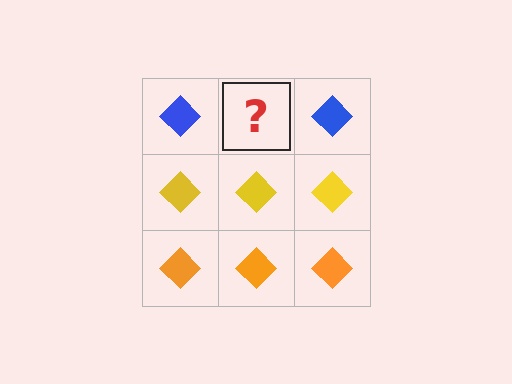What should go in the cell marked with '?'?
The missing cell should contain a blue diamond.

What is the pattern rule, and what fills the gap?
The rule is that each row has a consistent color. The gap should be filled with a blue diamond.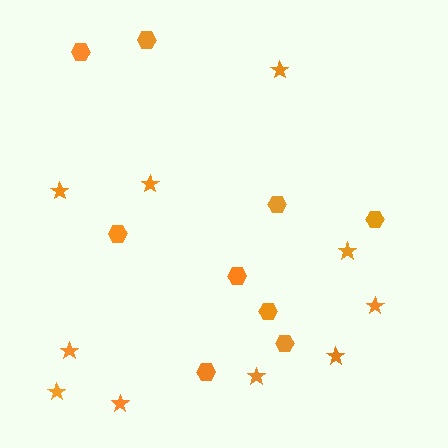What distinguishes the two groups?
There are 2 groups: one group of stars (10) and one group of hexagons (9).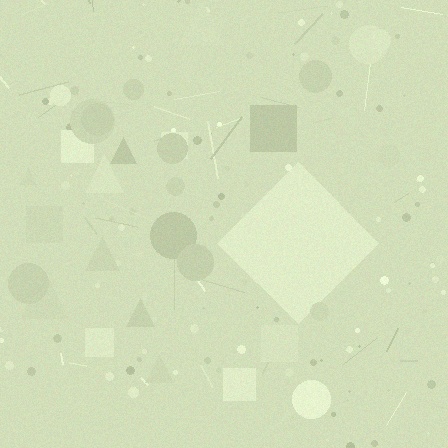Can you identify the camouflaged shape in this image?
The camouflaged shape is a diamond.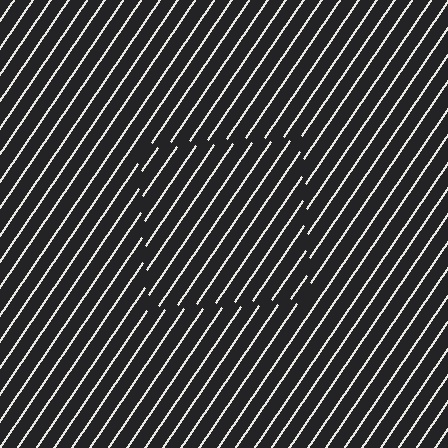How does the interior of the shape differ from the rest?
The interior of the shape contains the same grating, shifted by half a period — the contour is defined by the phase discontinuity where line-ends from the inner and outer gratings abut.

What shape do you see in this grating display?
An illusory square. The interior of the shape contains the same grating, shifted by half a period — the contour is defined by the phase discontinuity where line-ends from the inner and outer gratings abut.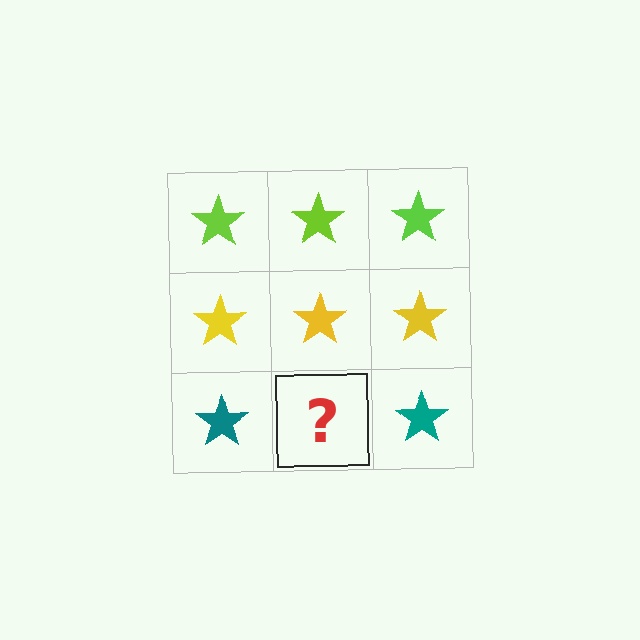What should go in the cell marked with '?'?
The missing cell should contain a teal star.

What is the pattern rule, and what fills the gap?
The rule is that each row has a consistent color. The gap should be filled with a teal star.